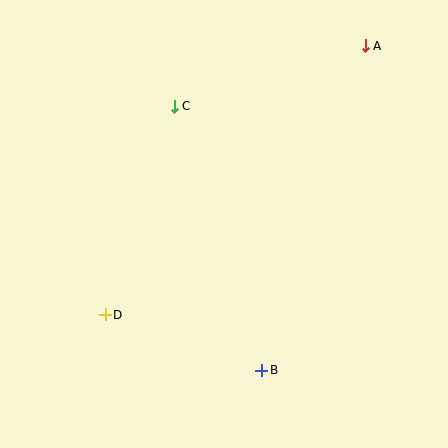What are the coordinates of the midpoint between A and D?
The midpoint between A and D is at (235, 180).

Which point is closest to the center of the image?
Point C at (174, 106) is closest to the center.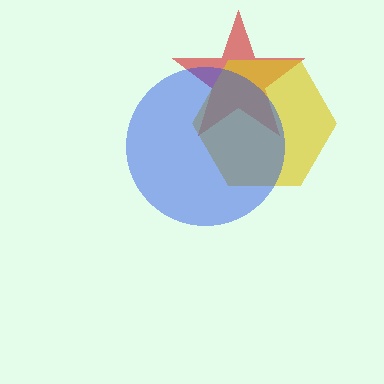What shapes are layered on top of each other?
The layered shapes are: a red star, a yellow hexagon, a blue circle.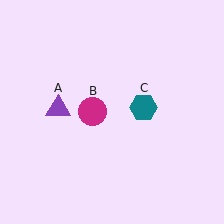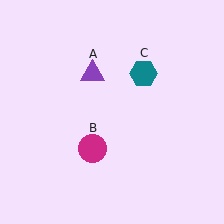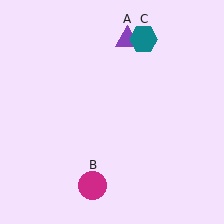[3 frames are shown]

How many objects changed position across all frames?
3 objects changed position: purple triangle (object A), magenta circle (object B), teal hexagon (object C).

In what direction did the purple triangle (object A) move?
The purple triangle (object A) moved up and to the right.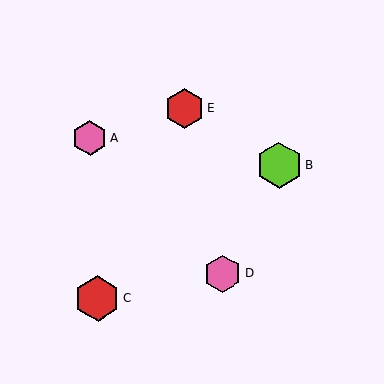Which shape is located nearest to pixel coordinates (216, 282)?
The pink hexagon (labeled D) at (223, 274) is nearest to that location.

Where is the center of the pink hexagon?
The center of the pink hexagon is at (223, 274).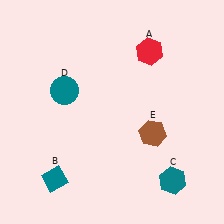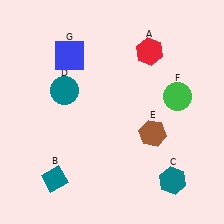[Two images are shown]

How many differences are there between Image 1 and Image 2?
There are 2 differences between the two images.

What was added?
A green circle (F), a blue square (G) were added in Image 2.